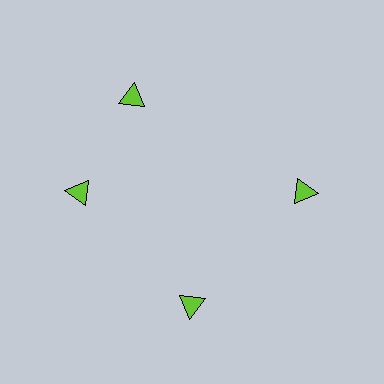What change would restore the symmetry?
The symmetry would be restored by rotating it back into even spacing with its neighbors so that all 4 triangles sit at equal angles and equal distance from the center.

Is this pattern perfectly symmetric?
No. The 4 lime triangles are arranged in a ring, but one element near the 12 o'clock position is rotated out of alignment along the ring, breaking the 4-fold rotational symmetry.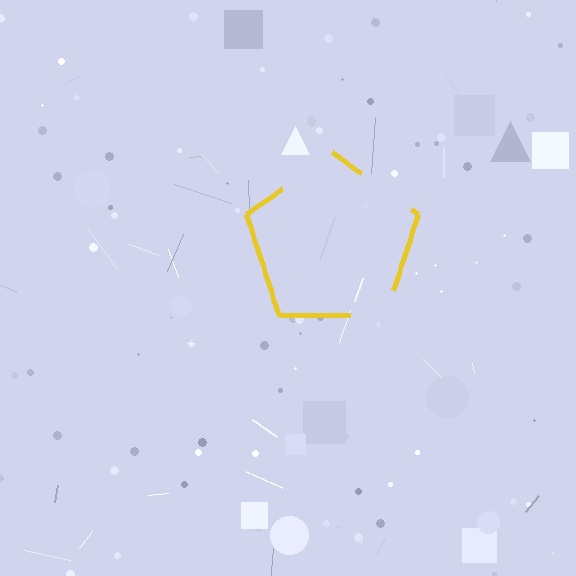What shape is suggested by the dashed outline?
The dashed outline suggests a pentagon.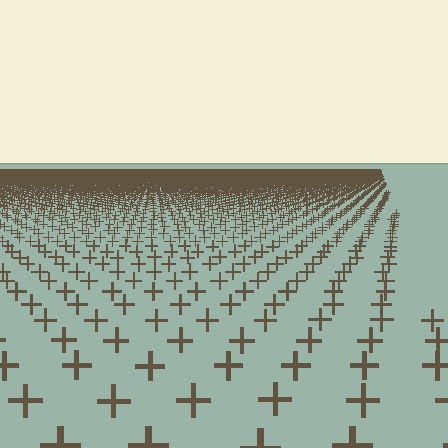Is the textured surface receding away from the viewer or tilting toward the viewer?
The surface is receding away from the viewer. Texture elements get smaller and denser toward the top.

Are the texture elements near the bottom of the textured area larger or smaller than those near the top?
Larger. Near the bottom, elements are closer to the viewer and appear at a bigger on-screen size.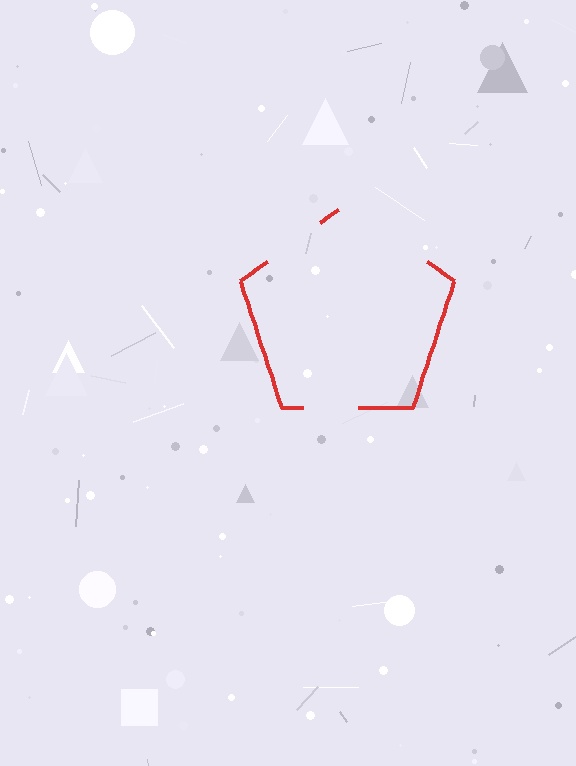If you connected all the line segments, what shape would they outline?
They would outline a pentagon.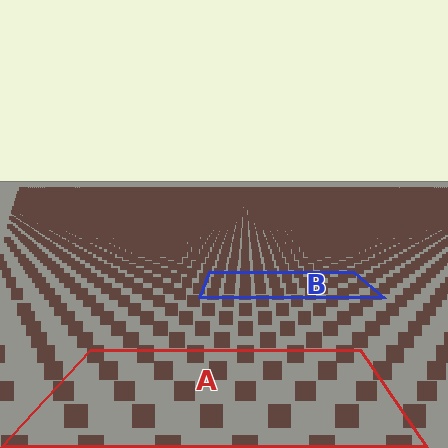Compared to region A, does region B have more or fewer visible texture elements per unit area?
Region B has more texture elements per unit area — they are packed more densely because it is farther away.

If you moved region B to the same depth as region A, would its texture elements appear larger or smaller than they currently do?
They would appear larger. At a closer depth, the same texture elements are projected at a bigger on-screen size.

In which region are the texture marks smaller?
The texture marks are smaller in region B, because it is farther away.